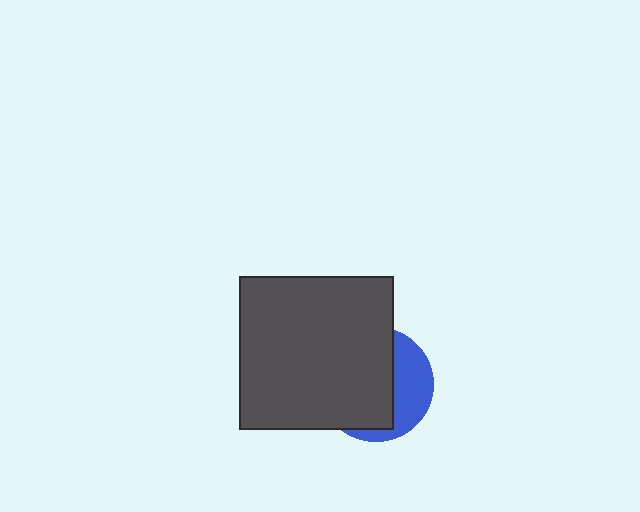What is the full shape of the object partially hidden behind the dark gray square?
The partially hidden object is a blue circle.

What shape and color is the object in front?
The object in front is a dark gray square.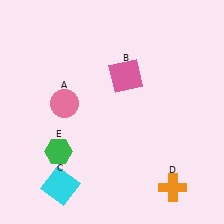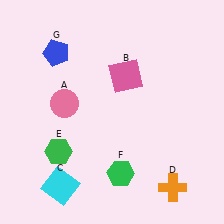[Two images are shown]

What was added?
A green hexagon (F), a blue pentagon (G) were added in Image 2.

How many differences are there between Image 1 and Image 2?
There are 2 differences between the two images.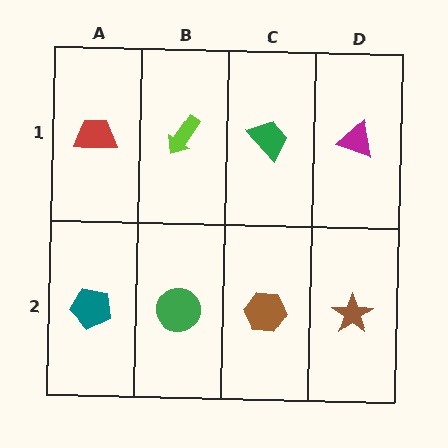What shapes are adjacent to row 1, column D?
A brown star (row 2, column D), a green trapezoid (row 1, column C).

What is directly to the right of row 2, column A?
A green circle.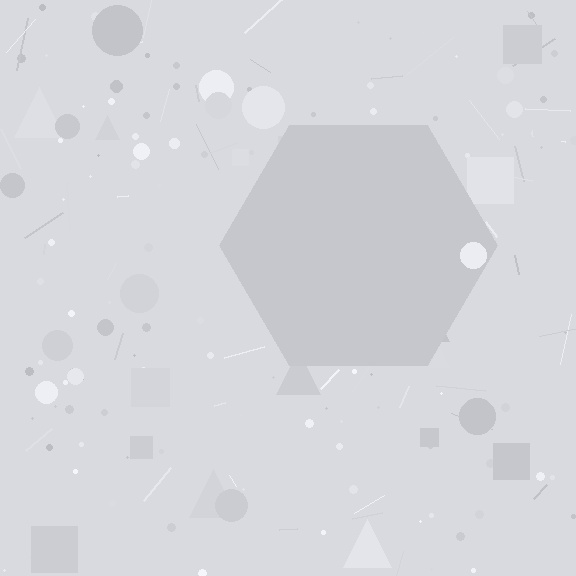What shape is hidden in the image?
A hexagon is hidden in the image.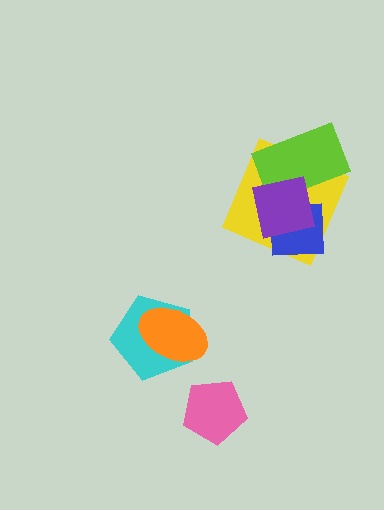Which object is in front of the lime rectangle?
The purple square is in front of the lime rectangle.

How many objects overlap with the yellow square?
3 objects overlap with the yellow square.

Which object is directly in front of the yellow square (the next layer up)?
The blue square is directly in front of the yellow square.